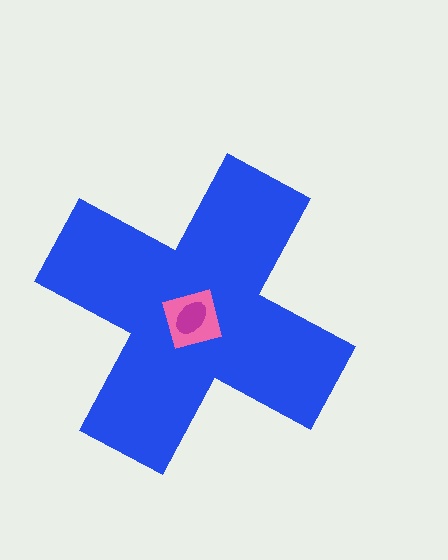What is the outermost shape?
The blue cross.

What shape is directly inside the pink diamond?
The magenta ellipse.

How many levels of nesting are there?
3.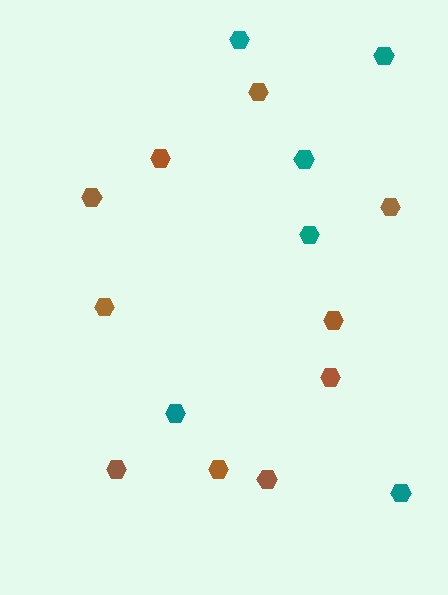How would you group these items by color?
There are 2 groups: one group of teal hexagons (6) and one group of brown hexagons (10).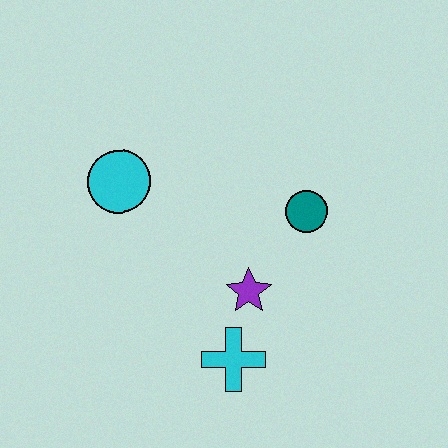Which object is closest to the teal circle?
The purple star is closest to the teal circle.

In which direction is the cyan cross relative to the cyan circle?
The cyan cross is below the cyan circle.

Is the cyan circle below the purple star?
No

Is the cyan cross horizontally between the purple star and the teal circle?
No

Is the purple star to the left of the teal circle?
Yes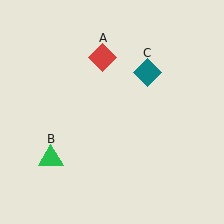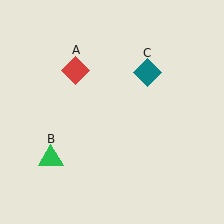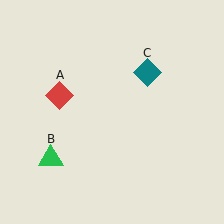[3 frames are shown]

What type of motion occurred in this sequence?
The red diamond (object A) rotated counterclockwise around the center of the scene.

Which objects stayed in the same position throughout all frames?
Green triangle (object B) and teal diamond (object C) remained stationary.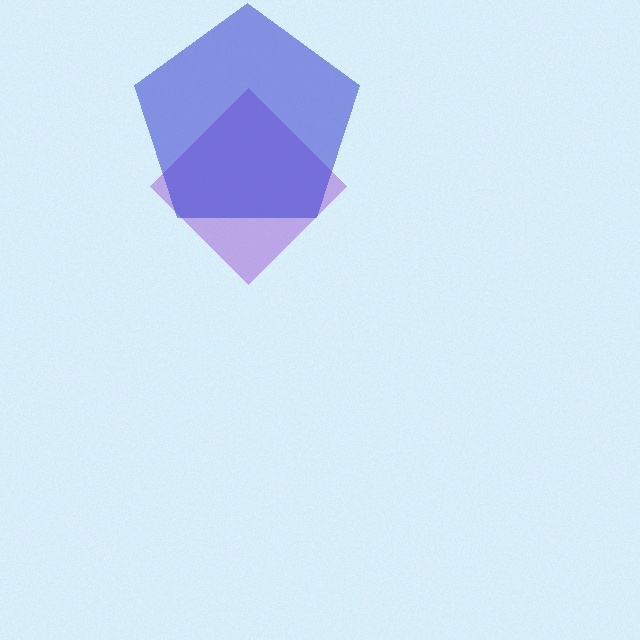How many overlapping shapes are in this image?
There are 2 overlapping shapes in the image.